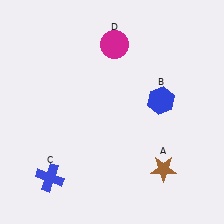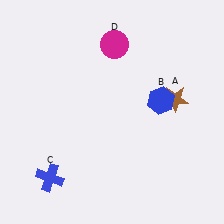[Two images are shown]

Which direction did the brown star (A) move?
The brown star (A) moved up.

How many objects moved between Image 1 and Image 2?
1 object moved between the two images.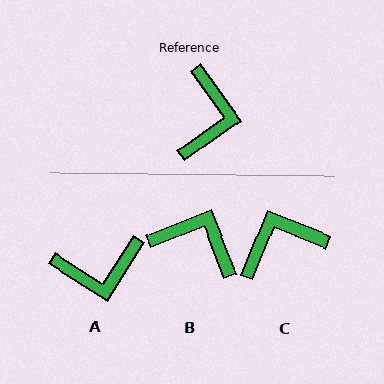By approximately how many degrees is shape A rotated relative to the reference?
Approximately 68 degrees clockwise.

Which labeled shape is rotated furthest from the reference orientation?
C, about 123 degrees away.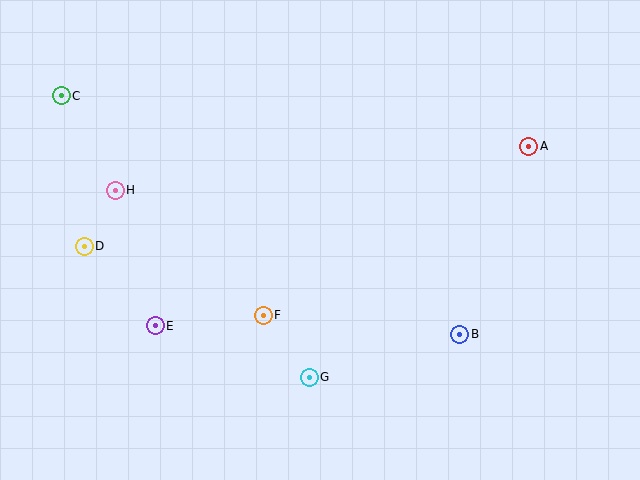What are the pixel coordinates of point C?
Point C is at (61, 96).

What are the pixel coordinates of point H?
Point H is at (115, 190).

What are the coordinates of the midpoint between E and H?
The midpoint between E and H is at (135, 258).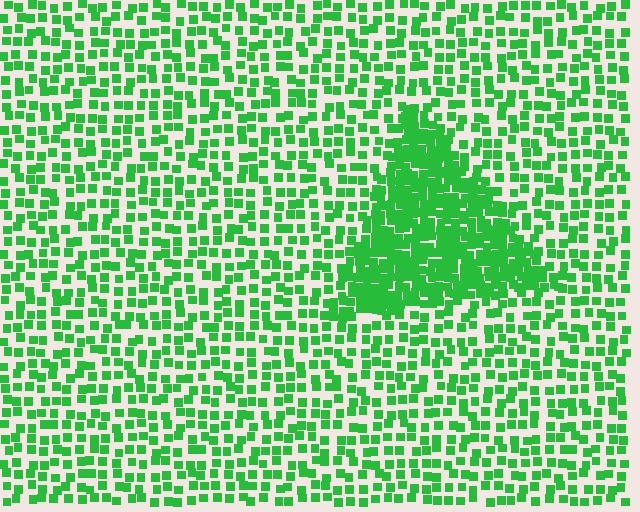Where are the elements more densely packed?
The elements are more densely packed inside the triangle boundary.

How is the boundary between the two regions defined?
The boundary is defined by a change in element density (approximately 2.3x ratio). All elements are the same color, size, and shape.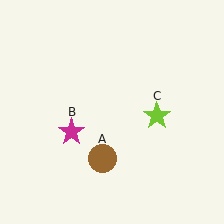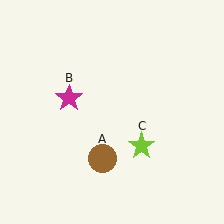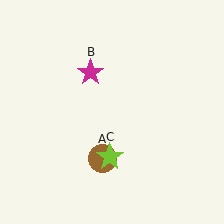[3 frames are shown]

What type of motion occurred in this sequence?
The magenta star (object B), lime star (object C) rotated clockwise around the center of the scene.